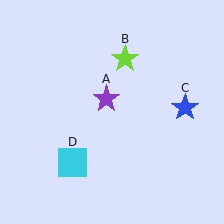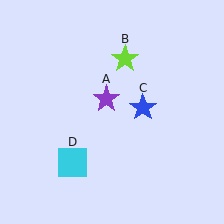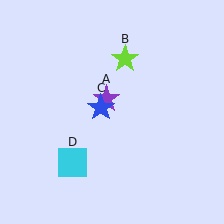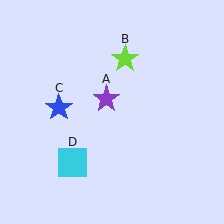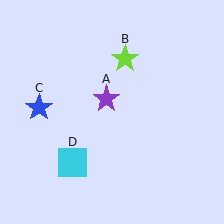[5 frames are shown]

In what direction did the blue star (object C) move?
The blue star (object C) moved left.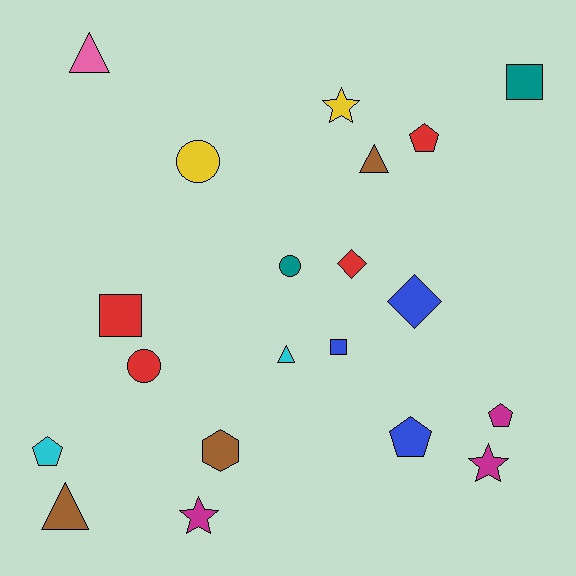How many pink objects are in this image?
There is 1 pink object.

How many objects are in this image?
There are 20 objects.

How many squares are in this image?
There are 3 squares.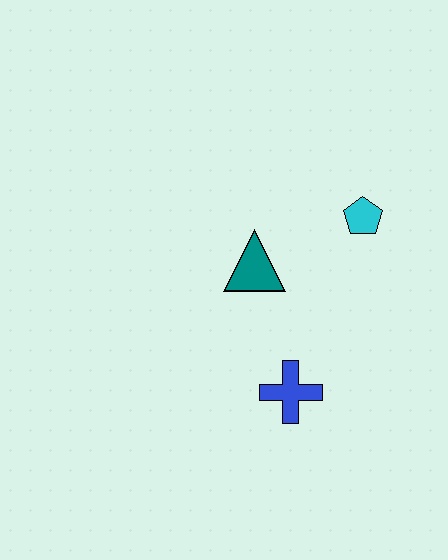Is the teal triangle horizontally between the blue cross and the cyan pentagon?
No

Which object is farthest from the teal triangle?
The blue cross is farthest from the teal triangle.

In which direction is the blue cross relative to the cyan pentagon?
The blue cross is below the cyan pentagon.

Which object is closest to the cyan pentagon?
The teal triangle is closest to the cyan pentagon.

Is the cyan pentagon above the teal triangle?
Yes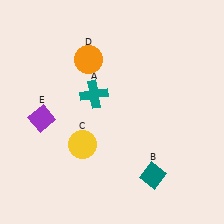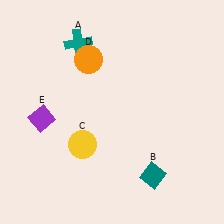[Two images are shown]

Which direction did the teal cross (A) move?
The teal cross (A) moved up.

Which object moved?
The teal cross (A) moved up.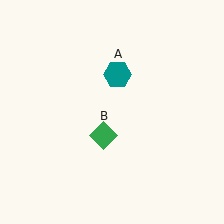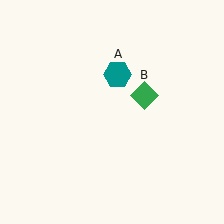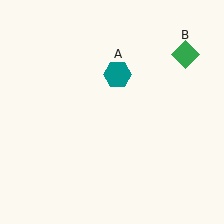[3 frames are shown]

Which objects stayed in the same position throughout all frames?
Teal hexagon (object A) remained stationary.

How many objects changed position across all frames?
1 object changed position: green diamond (object B).